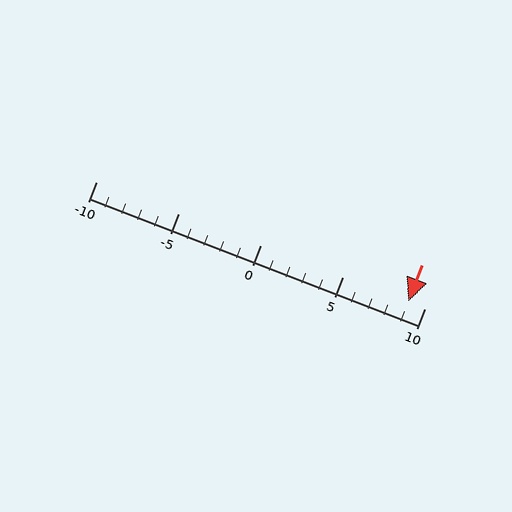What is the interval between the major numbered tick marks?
The major tick marks are spaced 5 units apart.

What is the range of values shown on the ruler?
The ruler shows values from -10 to 10.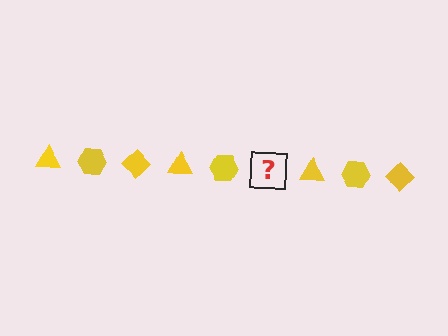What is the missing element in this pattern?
The missing element is a yellow diamond.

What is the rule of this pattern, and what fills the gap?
The rule is that the pattern cycles through triangle, hexagon, diamond shapes in yellow. The gap should be filled with a yellow diamond.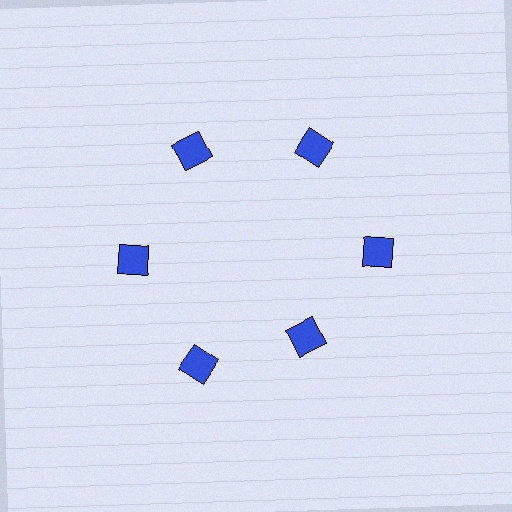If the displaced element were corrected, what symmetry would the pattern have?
It would have 6-fold rotational symmetry — the pattern would map onto itself every 60 degrees.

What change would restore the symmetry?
The symmetry would be restored by moving it outward, back onto the ring so that all 6 squares sit at equal angles and equal distance from the center.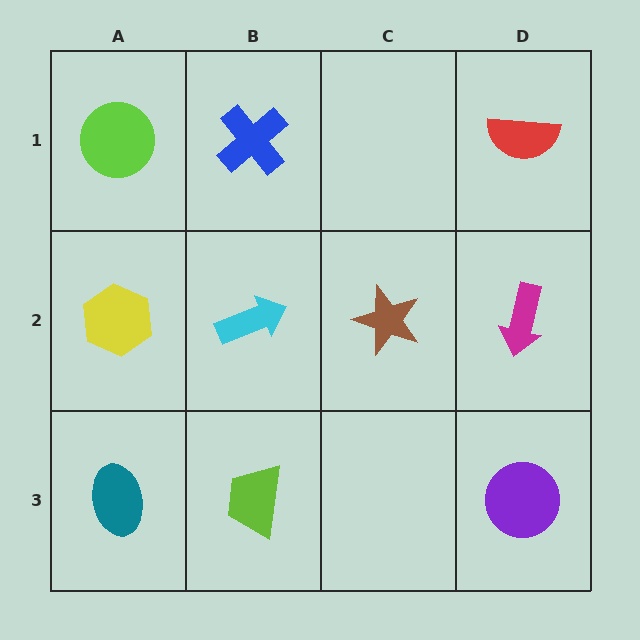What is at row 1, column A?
A lime circle.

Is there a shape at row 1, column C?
No, that cell is empty.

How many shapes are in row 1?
3 shapes.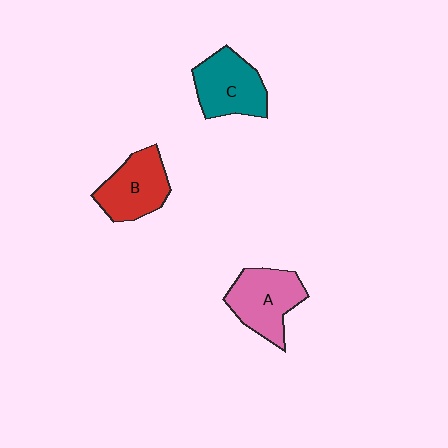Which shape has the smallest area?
Shape B (red).